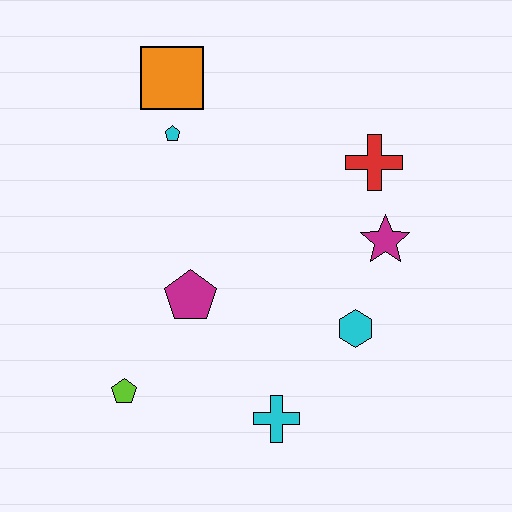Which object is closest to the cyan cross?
The cyan hexagon is closest to the cyan cross.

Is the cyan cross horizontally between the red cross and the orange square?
Yes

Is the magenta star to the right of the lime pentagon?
Yes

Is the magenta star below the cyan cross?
No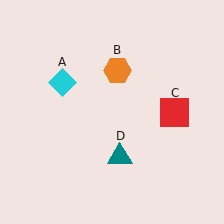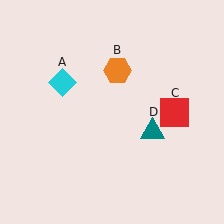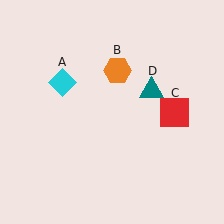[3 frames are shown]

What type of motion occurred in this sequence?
The teal triangle (object D) rotated counterclockwise around the center of the scene.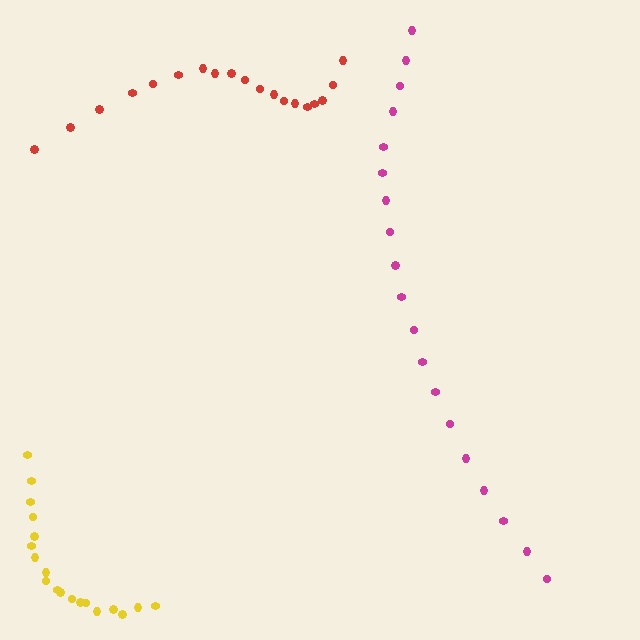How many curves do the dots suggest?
There are 3 distinct paths.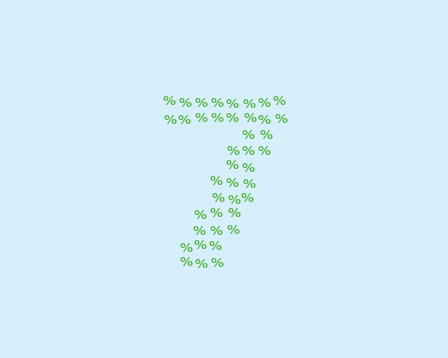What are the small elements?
The small elements are percent signs.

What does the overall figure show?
The overall figure shows the digit 7.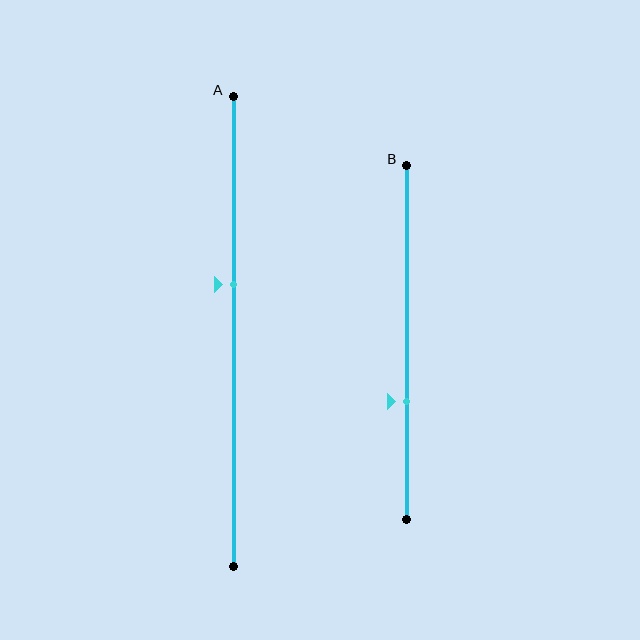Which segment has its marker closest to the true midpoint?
Segment A has its marker closest to the true midpoint.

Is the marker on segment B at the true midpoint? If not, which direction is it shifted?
No, the marker on segment B is shifted downward by about 17% of the segment length.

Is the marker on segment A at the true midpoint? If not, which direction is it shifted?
No, the marker on segment A is shifted upward by about 10% of the segment length.